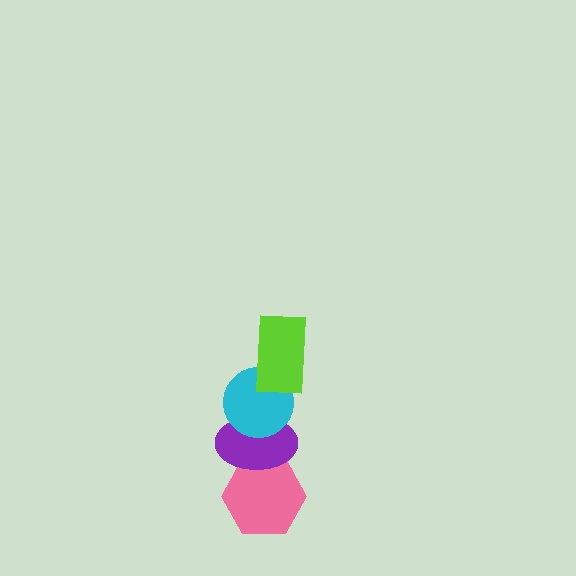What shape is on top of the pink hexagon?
The purple ellipse is on top of the pink hexagon.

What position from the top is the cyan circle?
The cyan circle is 2nd from the top.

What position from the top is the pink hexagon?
The pink hexagon is 4th from the top.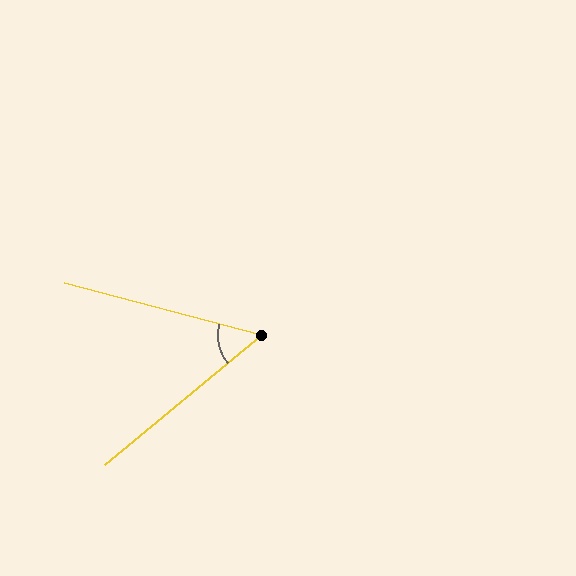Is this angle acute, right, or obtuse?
It is acute.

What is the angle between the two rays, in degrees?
Approximately 54 degrees.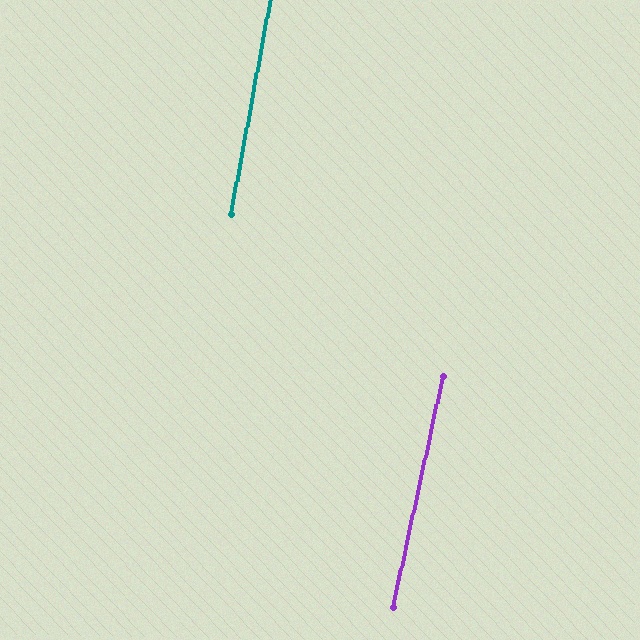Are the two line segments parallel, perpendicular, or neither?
Parallel — their directions differ by only 1.9°.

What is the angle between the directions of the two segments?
Approximately 2 degrees.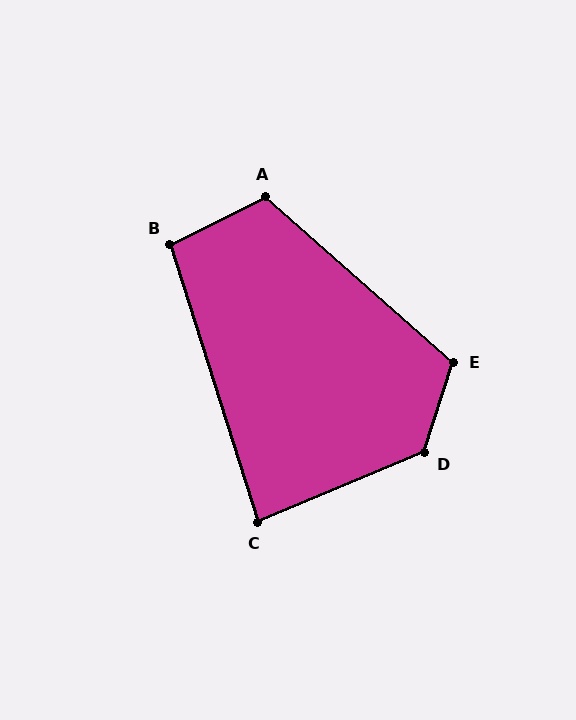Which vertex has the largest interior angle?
D, at approximately 130 degrees.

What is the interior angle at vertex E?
Approximately 114 degrees (obtuse).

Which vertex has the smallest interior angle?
C, at approximately 85 degrees.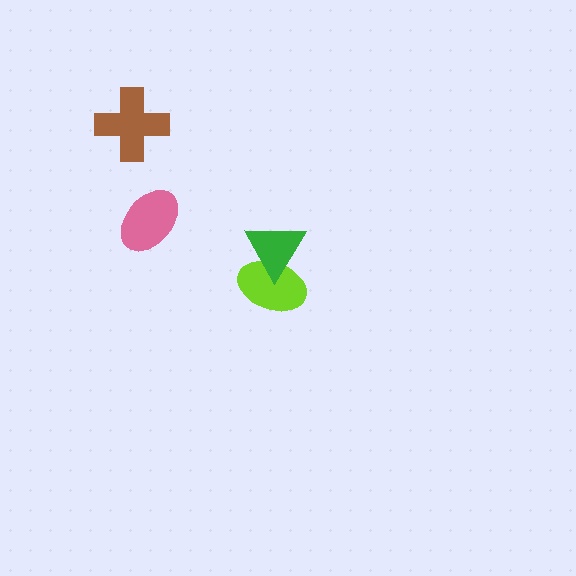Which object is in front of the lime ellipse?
The green triangle is in front of the lime ellipse.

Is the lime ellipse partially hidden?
Yes, it is partially covered by another shape.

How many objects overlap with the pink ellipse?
0 objects overlap with the pink ellipse.